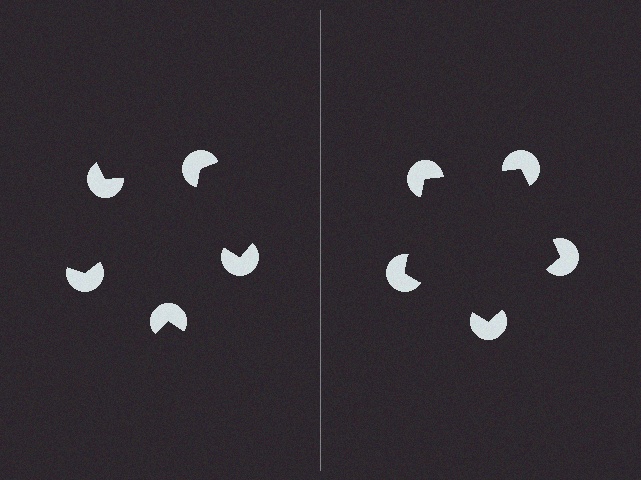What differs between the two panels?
The pac-man discs are positioned identically on both sides; only the wedge orientations differ. On the right they align to a pentagon; on the left they are misaligned.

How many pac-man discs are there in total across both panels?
10 — 5 on each side.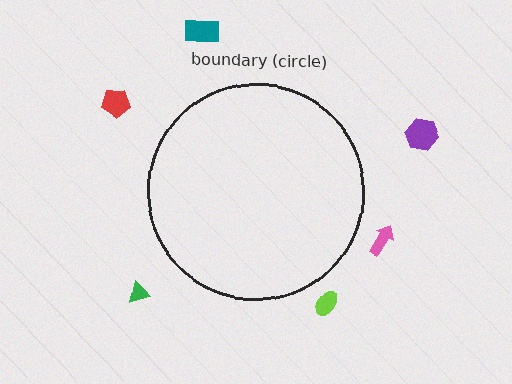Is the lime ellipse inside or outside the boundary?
Outside.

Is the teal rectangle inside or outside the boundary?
Outside.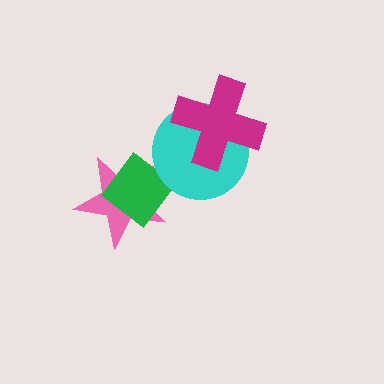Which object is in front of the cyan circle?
The magenta cross is in front of the cyan circle.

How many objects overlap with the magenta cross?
1 object overlaps with the magenta cross.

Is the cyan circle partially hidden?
Yes, it is partially covered by another shape.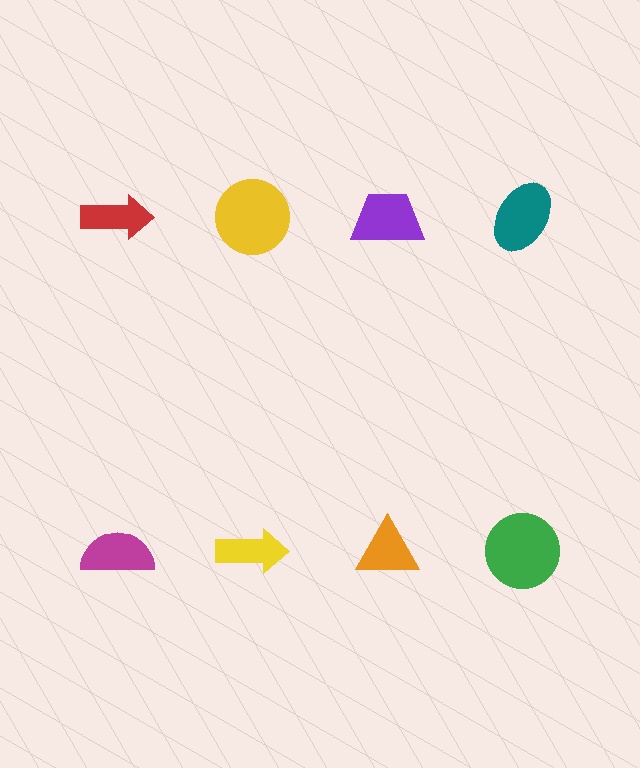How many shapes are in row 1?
4 shapes.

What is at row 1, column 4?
A teal ellipse.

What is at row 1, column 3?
A purple trapezoid.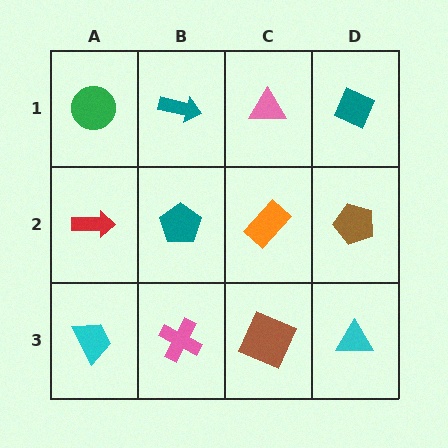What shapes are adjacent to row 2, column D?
A teal diamond (row 1, column D), a cyan triangle (row 3, column D), an orange rectangle (row 2, column C).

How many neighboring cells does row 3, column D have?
2.